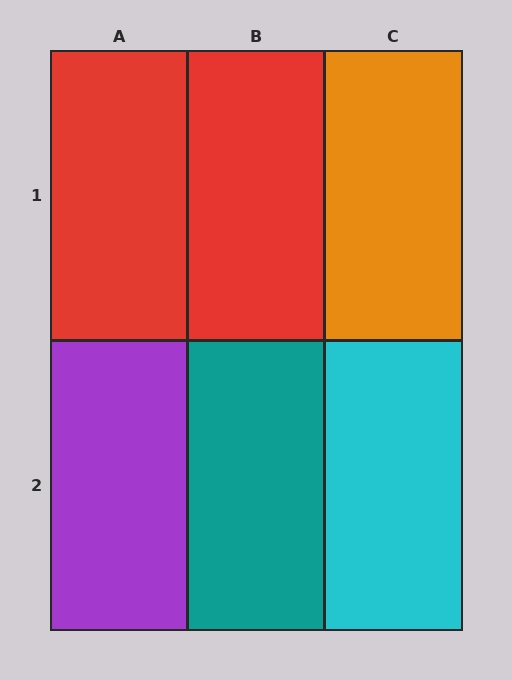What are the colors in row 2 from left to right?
Purple, teal, cyan.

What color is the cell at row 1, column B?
Red.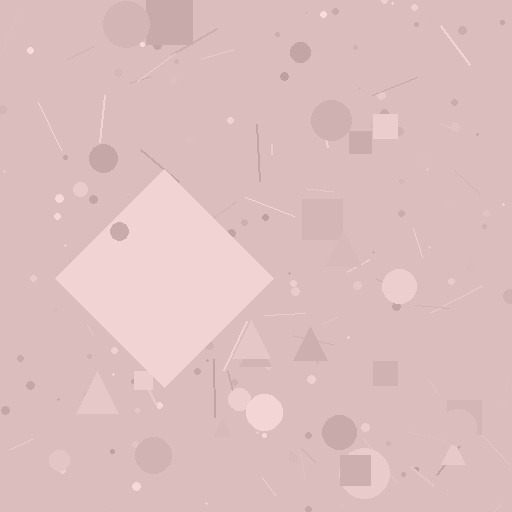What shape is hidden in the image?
A diamond is hidden in the image.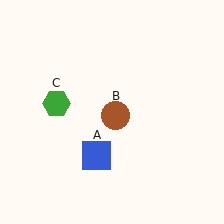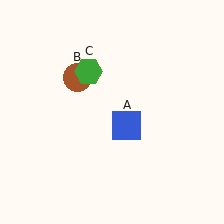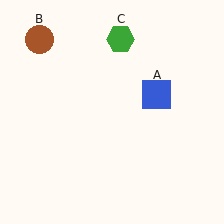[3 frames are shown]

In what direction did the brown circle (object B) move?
The brown circle (object B) moved up and to the left.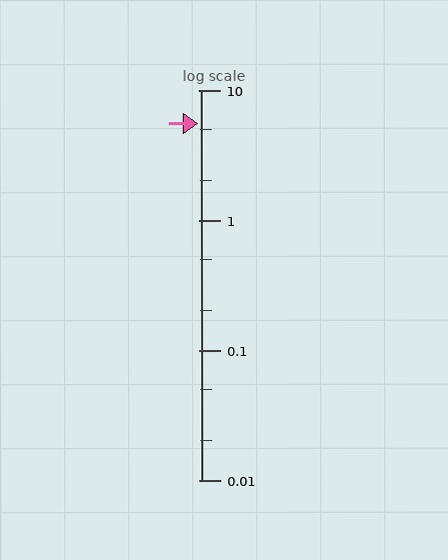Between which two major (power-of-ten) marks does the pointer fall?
The pointer is between 1 and 10.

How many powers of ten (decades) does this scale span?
The scale spans 3 decades, from 0.01 to 10.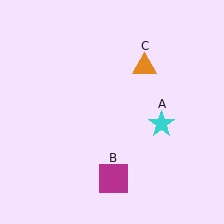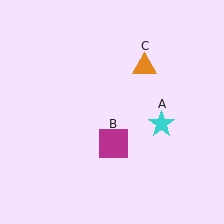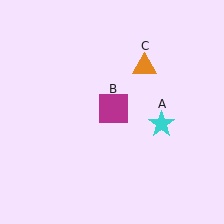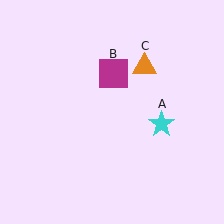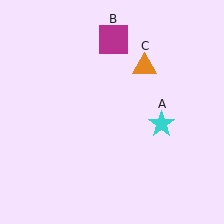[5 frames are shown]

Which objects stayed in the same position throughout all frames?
Cyan star (object A) and orange triangle (object C) remained stationary.